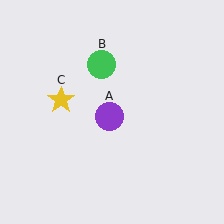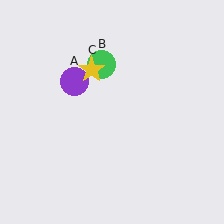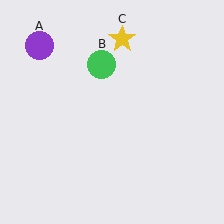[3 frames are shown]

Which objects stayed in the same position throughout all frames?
Green circle (object B) remained stationary.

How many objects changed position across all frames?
2 objects changed position: purple circle (object A), yellow star (object C).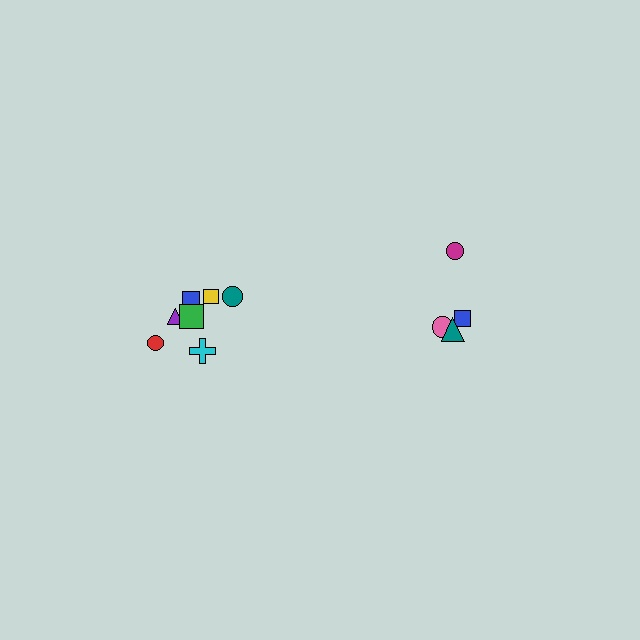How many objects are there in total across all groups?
There are 11 objects.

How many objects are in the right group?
There are 4 objects.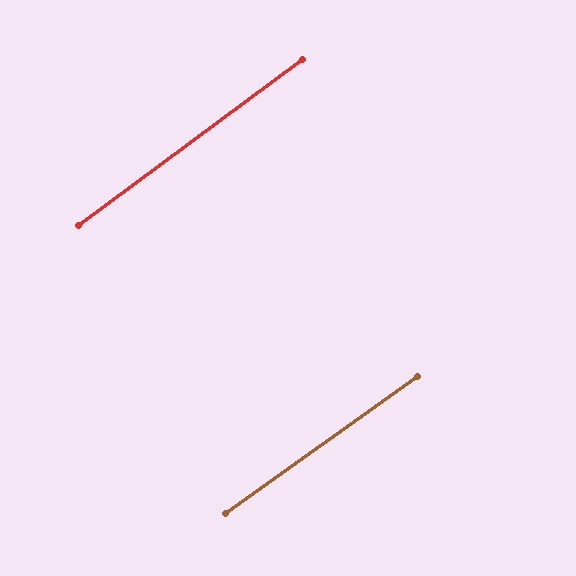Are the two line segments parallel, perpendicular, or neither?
Parallel — their directions differ by only 0.9°.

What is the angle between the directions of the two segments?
Approximately 1 degree.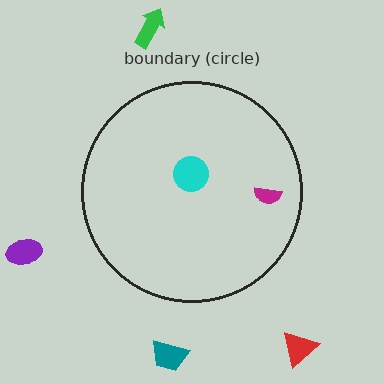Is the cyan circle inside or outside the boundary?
Inside.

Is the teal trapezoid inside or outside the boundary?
Outside.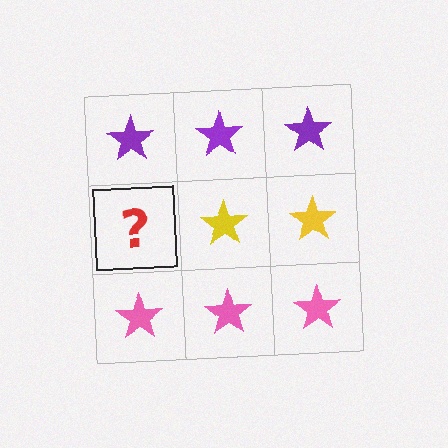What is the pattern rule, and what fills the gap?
The rule is that each row has a consistent color. The gap should be filled with a yellow star.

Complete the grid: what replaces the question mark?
The question mark should be replaced with a yellow star.